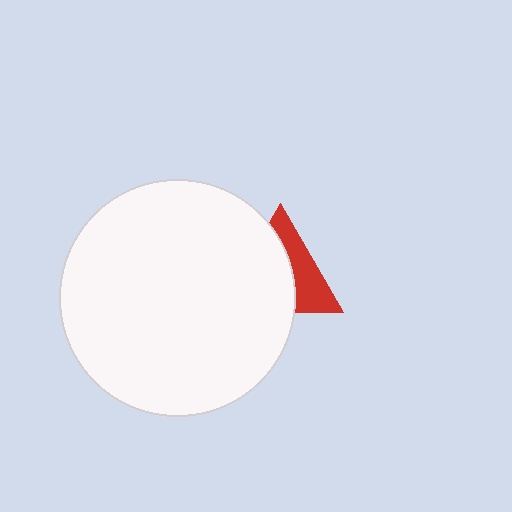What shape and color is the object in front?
The object in front is a white circle.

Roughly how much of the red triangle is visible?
A small part of it is visible (roughly 41%).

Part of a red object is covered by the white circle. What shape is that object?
It is a triangle.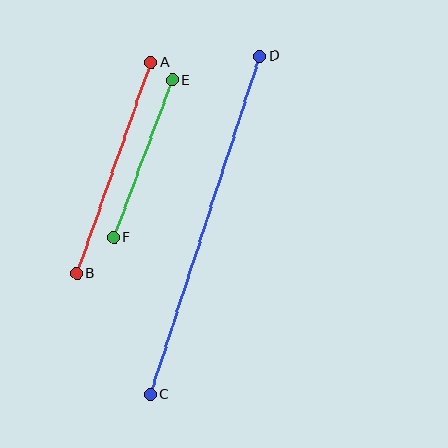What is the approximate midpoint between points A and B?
The midpoint is at approximately (114, 168) pixels.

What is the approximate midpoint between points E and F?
The midpoint is at approximately (143, 159) pixels.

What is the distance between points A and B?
The distance is approximately 224 pixels.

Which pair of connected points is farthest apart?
Points C and D are farthest apart.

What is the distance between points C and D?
The distance is approximately 356 pixels.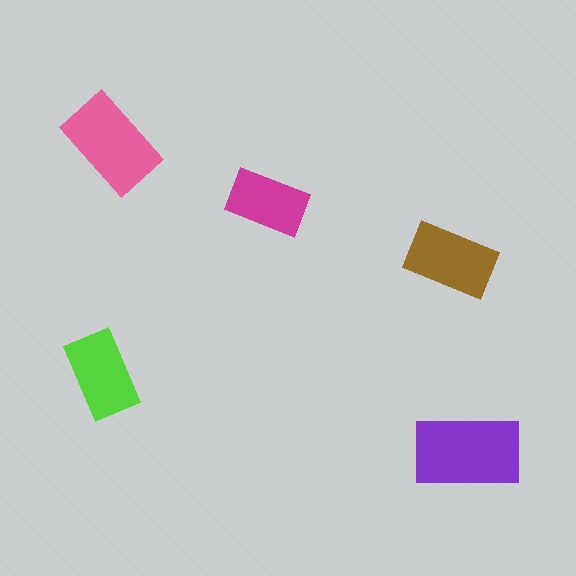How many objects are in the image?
There are 5 objects in the image.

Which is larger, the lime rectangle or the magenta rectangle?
The lime one.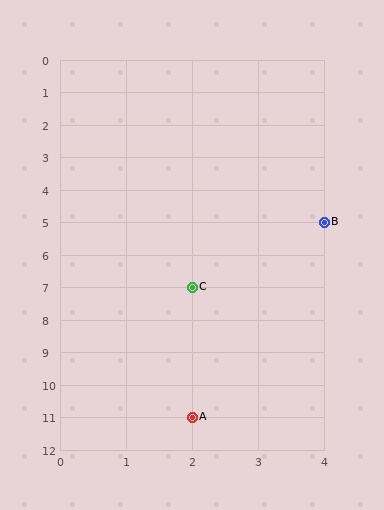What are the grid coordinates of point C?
Point C is at grid coordinates (2, 7).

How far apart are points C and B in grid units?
Points C and B are 2 columns and 2 rows apart (about 2.8 grid units diagonally).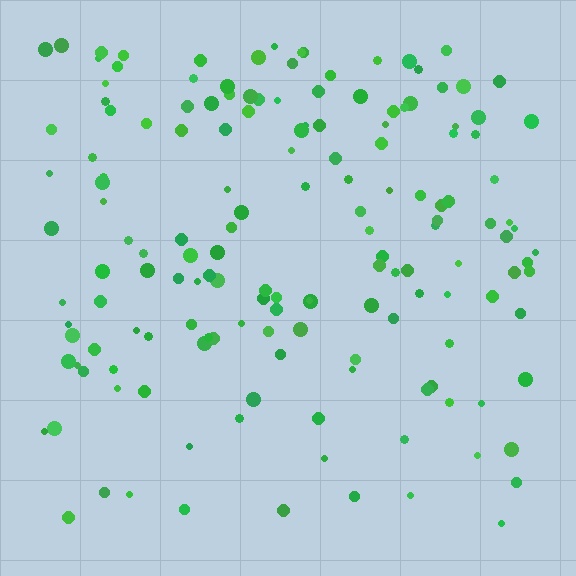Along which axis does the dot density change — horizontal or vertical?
Vertical.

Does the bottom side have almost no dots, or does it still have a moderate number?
Still a moderate number, just noticeably fewer than the top.